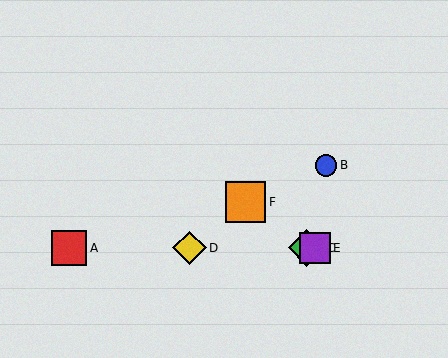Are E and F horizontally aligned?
No, E is at y≈248 and F is at y≈202.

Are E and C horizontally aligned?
Yes, both are at y≈248.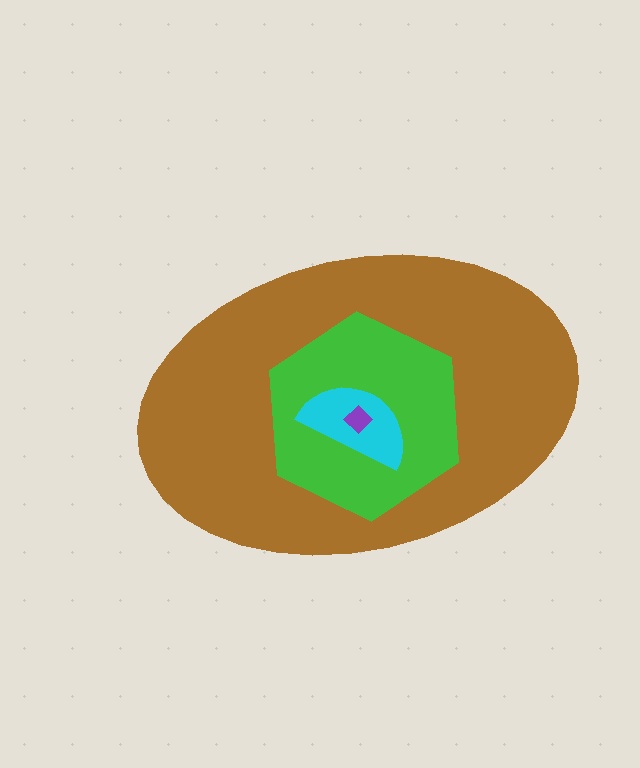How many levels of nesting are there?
4.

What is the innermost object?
The purple diamond.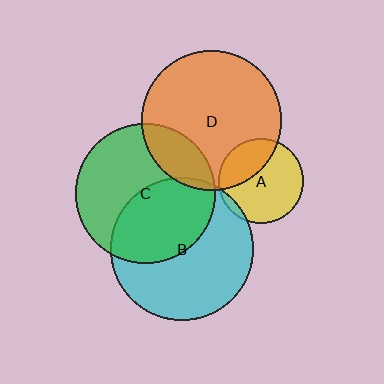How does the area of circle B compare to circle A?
Approximately 2.9 times.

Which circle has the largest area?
Circle B (cyan).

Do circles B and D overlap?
Yes.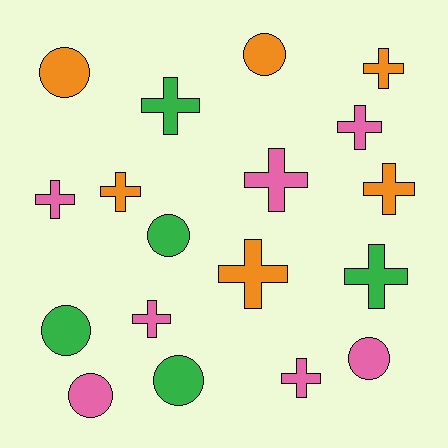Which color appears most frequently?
Pink, with 7 objects.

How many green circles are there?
There are 3 green circles.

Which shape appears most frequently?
Cross, with 11 objects.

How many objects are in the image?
There are 18 objects.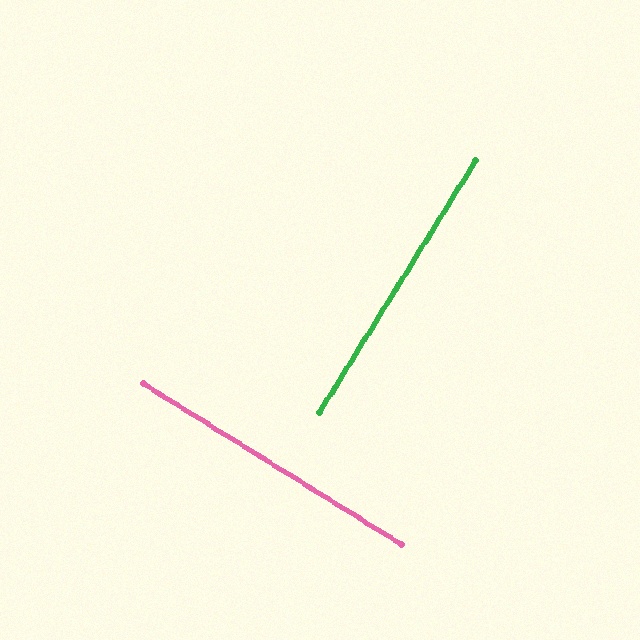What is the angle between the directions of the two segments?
Approximately 90 degrees.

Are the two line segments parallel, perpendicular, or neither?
Perpendicular — they meet at approximately 90°.